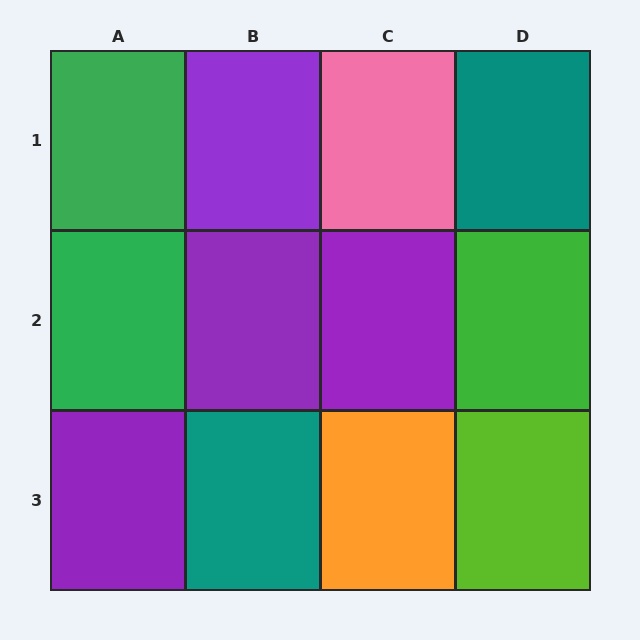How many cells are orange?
1 cell is orange.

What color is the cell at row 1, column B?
Purple.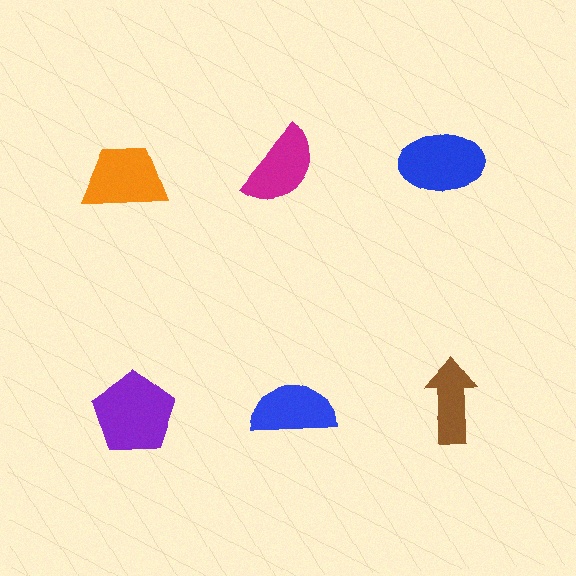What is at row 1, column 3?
A blue ellipse.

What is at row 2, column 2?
A blue semicircle.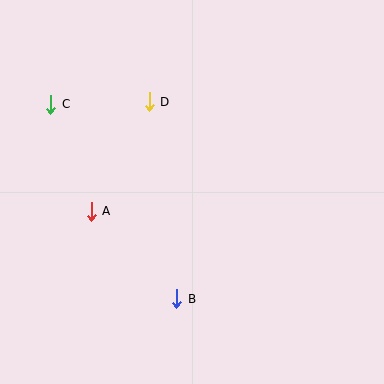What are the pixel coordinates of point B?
Point B is at (177, 299).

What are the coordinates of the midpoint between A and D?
The midpoint between A and D is at (120, 156).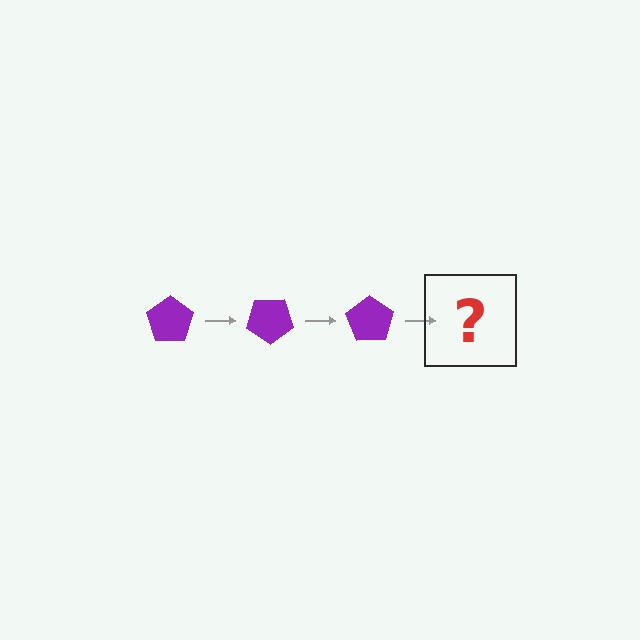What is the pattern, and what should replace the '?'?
The pattern is that the pentagon rotates 35 degrees each step. The '?' should be a purple pentagon rotated 105 degrees.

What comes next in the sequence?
The next element should be a purple pentagon rotated 105 degrees.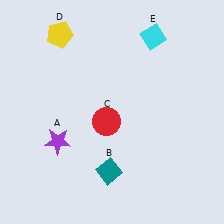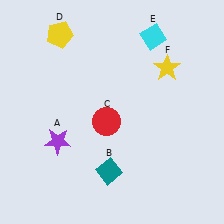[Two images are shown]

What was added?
A yellow star (F) was added in Image 2.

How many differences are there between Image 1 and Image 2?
There is 1 difference between the two images.